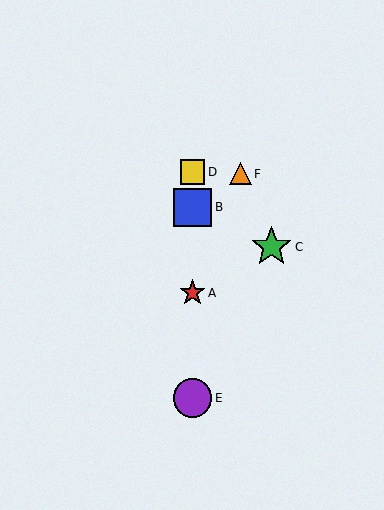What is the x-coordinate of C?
Object C is at x≈271.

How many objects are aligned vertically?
4 objects (A, B, D, E) are aligned vertically.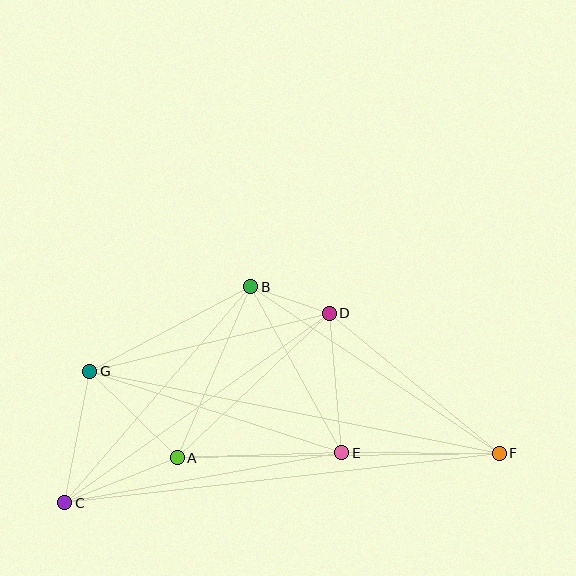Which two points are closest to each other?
Points B and D are closest to each other.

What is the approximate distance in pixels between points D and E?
The distance between D and E is approximately 140 pixels.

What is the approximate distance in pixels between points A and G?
The distance between A and G is approximately 123 pixels.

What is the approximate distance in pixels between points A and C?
The distance between A and C is approximately 121 pixels.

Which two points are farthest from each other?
Points C and F are farthest from each other.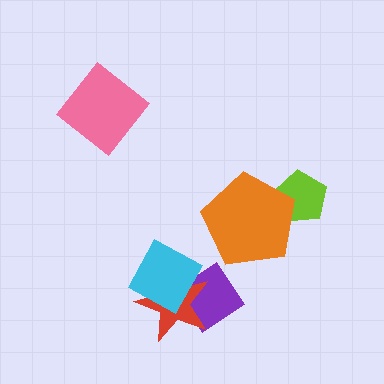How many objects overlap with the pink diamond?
0 objects overlap with the pink diamond.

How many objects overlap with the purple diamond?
2 objects overlap with the purple diamond.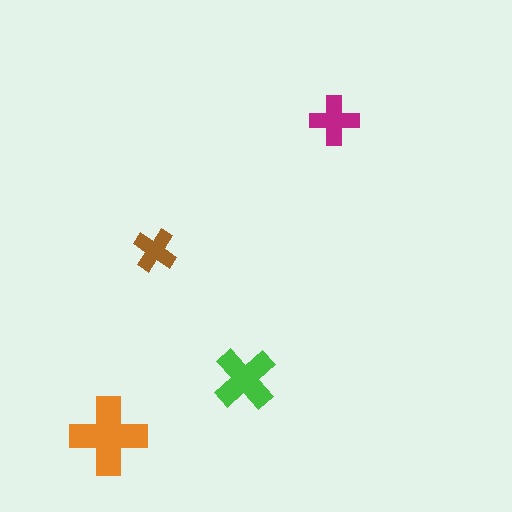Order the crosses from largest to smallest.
the orange one, the green one, the magenta one, the brown one.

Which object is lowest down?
The orange cross is bottommost.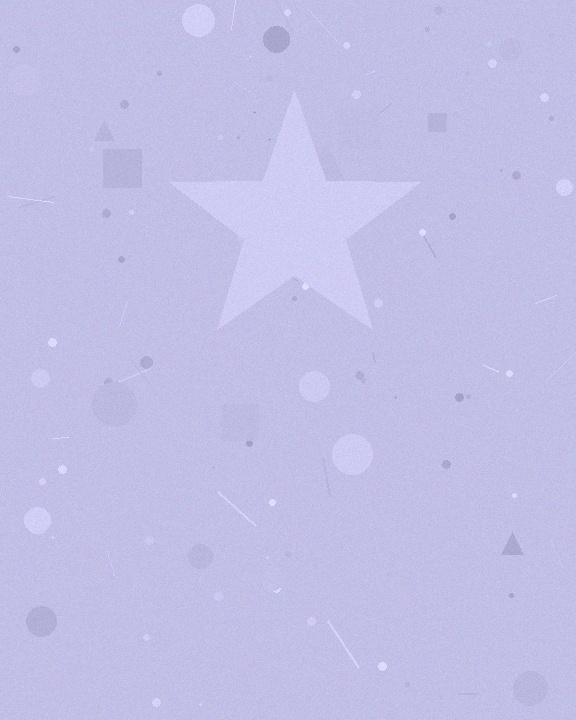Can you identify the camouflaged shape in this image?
The camouflaged shape is a star.